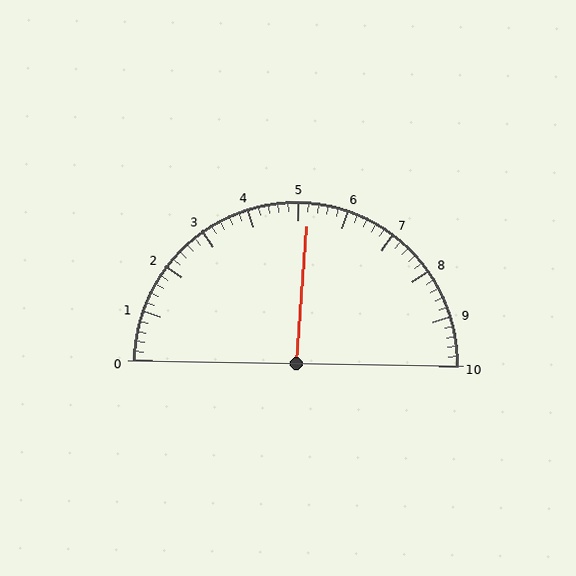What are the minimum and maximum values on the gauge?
The gauge ranges from 0 to 10.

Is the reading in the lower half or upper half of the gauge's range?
The reading is in the upper half of the range (0 to 10).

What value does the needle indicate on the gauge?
The needle indicates approximately 5.2.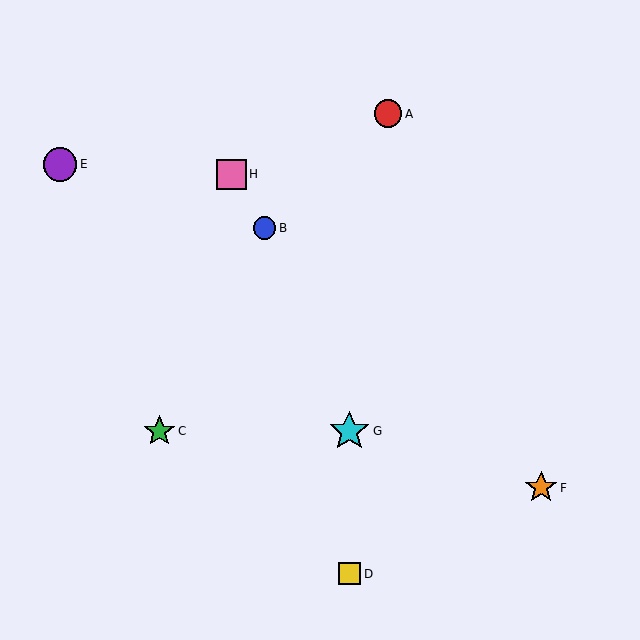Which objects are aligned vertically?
Objects D, G are aligned vertically.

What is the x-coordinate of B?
Object B is at x≈265.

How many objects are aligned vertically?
2 objects (D, G) are aligned vertically.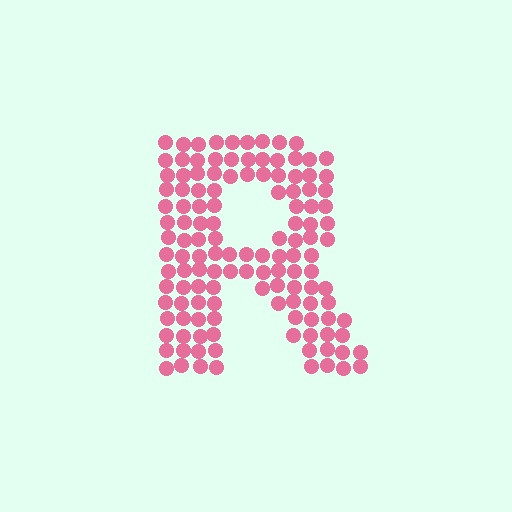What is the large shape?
The large shape is the letter R.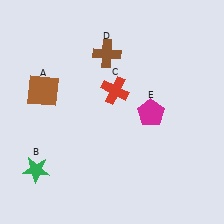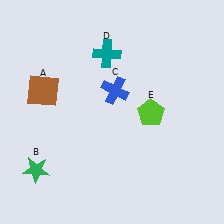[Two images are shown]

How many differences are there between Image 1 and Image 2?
There are 3 differences between the two images.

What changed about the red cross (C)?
In Image 1, C is red. In Image 2, it changed to blue.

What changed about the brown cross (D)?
In Image 1, D is brown. In Image 2, it changed to teal.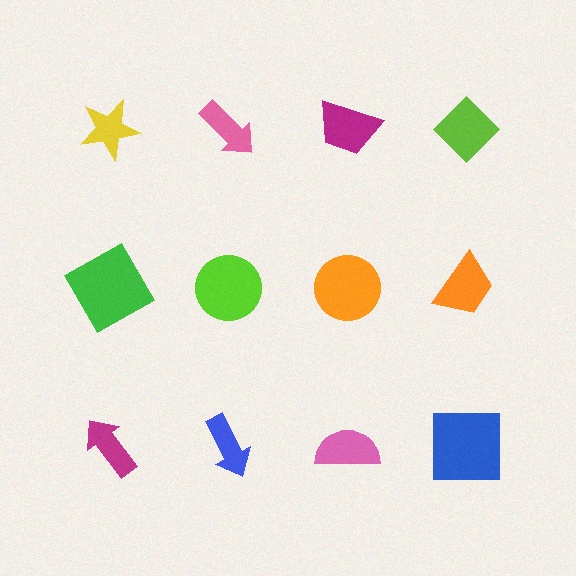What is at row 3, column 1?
A magenta arrow.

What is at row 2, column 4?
An orange trapezoid.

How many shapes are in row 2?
4 shapes.